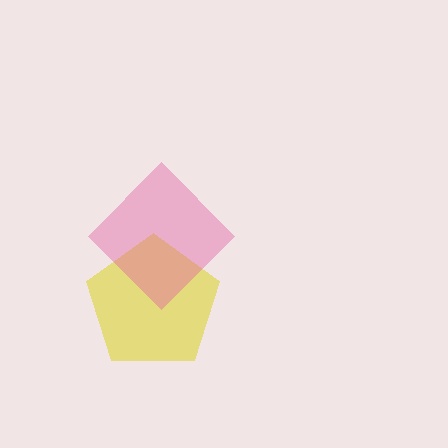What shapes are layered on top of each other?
The layered shapes are: a yellow pentagon, a pink diamond.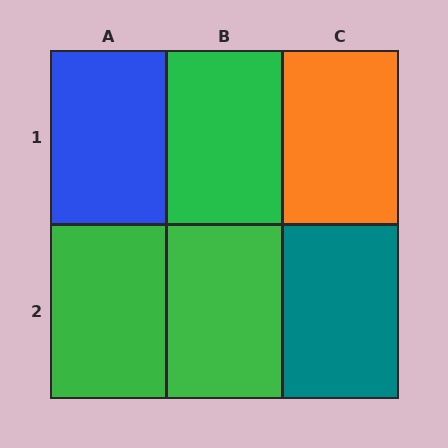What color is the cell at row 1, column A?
Blue.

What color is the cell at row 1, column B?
Green.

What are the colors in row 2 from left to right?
Green, green, teal.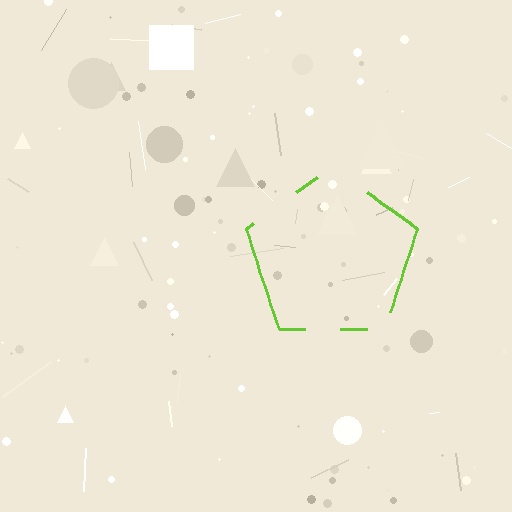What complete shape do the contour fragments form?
The contour fragments form a pentagon.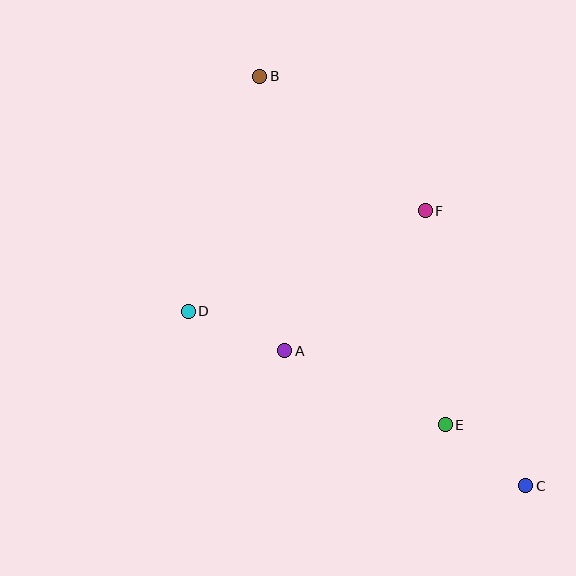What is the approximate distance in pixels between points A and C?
The distance between A and C is approximately 276 pixels.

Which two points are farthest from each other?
Points B and C are farthest from each other.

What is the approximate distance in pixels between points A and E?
The distance between A and E is approximately 177 pixels.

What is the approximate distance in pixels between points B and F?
The distance between B and F is approximately 213 pixels.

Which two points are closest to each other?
Points C and E are closest to each other.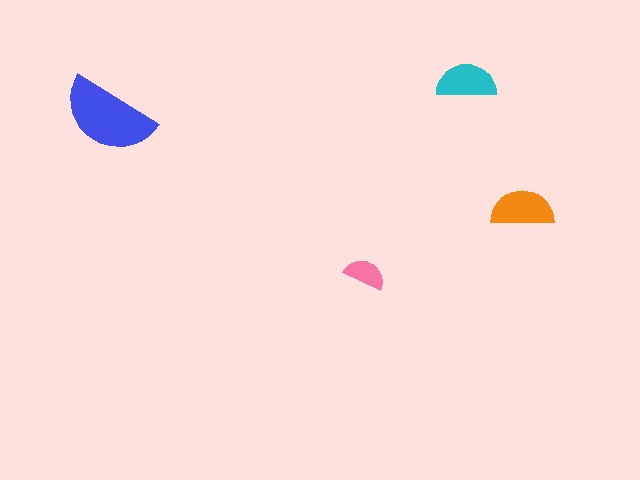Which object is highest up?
The cyan semicircle is topmost.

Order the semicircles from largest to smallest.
the blue one, the orange one, the cyan one, the pink one.